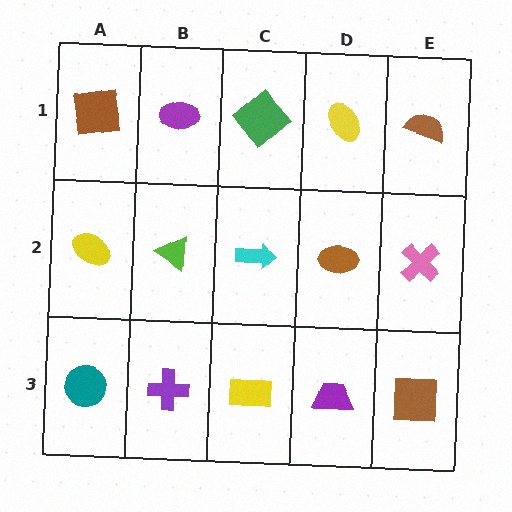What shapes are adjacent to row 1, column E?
A pink cross (row 2, column E), a yellow ellipse (row 1, column D).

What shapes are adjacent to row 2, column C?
A green diamond (row 1, column C), a yellow rectangle (row 3, column C), a lime triangle (row 2, column B), a brown ellipse (row 2, column D).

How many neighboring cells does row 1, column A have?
2.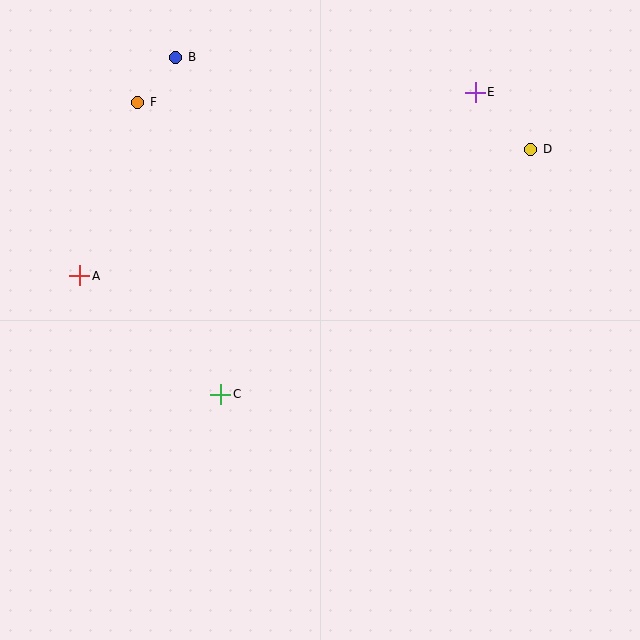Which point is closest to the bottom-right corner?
Point C is closest to the bottom-right corner.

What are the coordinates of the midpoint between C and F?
The midpoint between C and F is at (179, 248).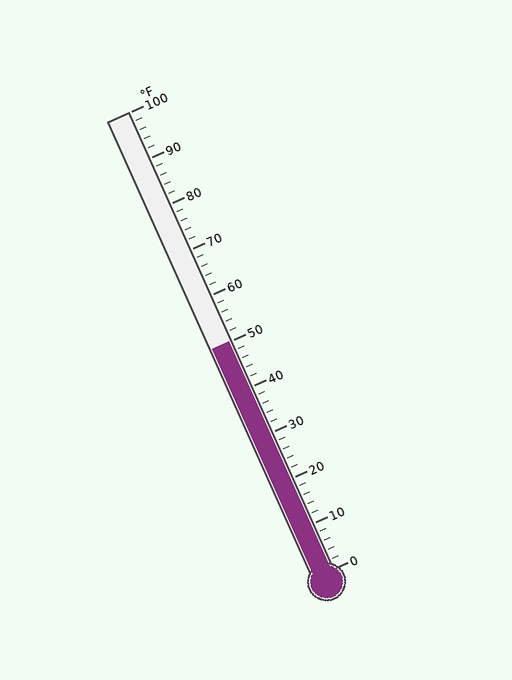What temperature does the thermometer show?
The thermometer shows approximately 50°F.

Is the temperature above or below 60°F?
The temperature is below 60°F.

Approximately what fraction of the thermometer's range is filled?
The thermometer is filled to approximately 50% of its range.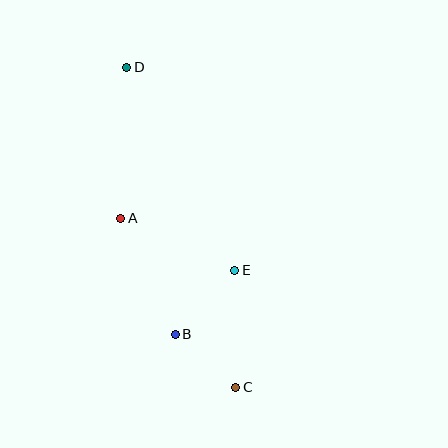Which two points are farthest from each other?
Points C and D are farthest from each other.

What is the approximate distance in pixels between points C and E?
The distance between C and E is approximately 117 pixels.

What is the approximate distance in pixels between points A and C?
The distance between A and C is approximately 204 pixels.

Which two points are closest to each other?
Points B and C are closest to each other.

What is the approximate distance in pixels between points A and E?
The distance between A and E is approximately 125 pixels.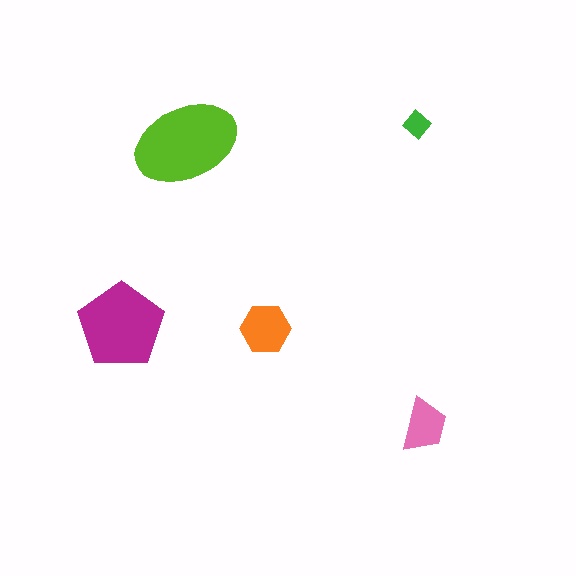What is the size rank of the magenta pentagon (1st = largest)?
2nd.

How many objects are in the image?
There are 5 objects in the image.